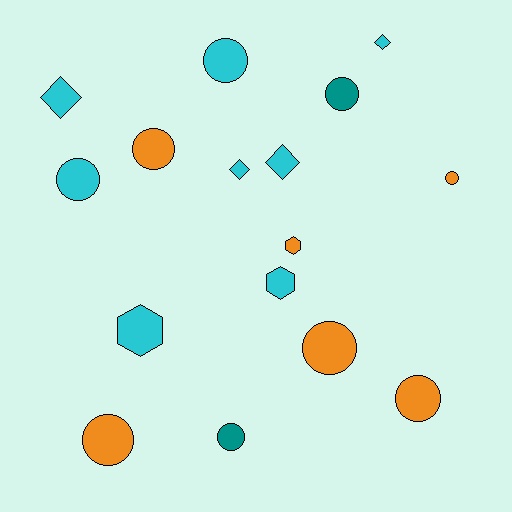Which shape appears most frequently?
Circle, with 9 objects.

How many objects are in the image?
There are 16 objects.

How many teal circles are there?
There are 2 teal circles.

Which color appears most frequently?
Cyan, with 8 objects.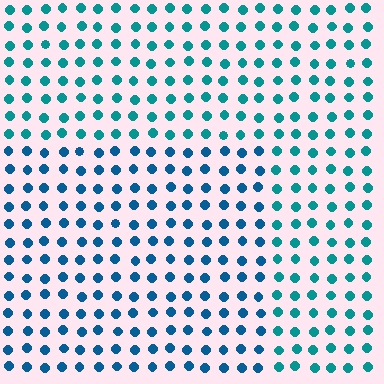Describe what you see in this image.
The image is filled with small teal elements in a uniform arrangement. A rectangle-shaped region is visible where the elements are tinted to a slightly different hue, forming a subtle color boundary.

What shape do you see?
I see a rectangle.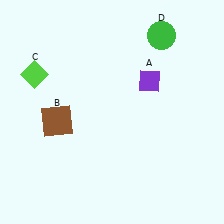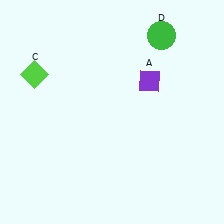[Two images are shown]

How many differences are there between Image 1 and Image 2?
There is 1 difference between the two images.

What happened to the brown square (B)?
The brown square (B) was removed in Image 2. It was in the bottom-left area of Image 1.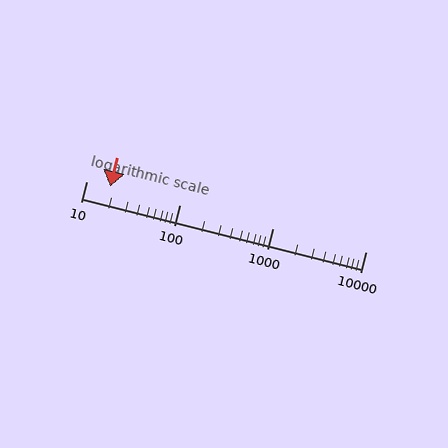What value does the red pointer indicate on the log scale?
The pointer indicates approximately 18.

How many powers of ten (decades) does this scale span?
The scale spans 3 decades, from 10 to 10000.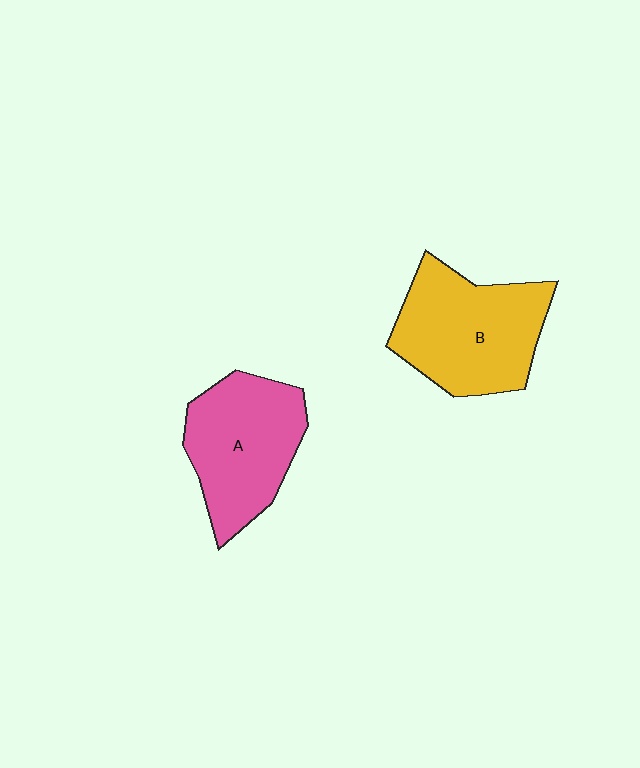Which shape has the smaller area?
Shape A (pink).